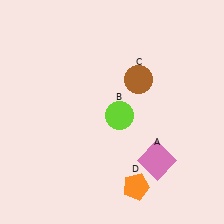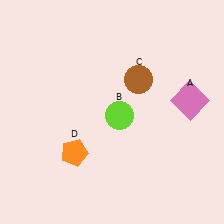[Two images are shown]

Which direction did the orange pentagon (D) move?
The orange pentagon (D) moved left.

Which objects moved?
The objects that moved are: the pink square (A), the orange pentagon (D).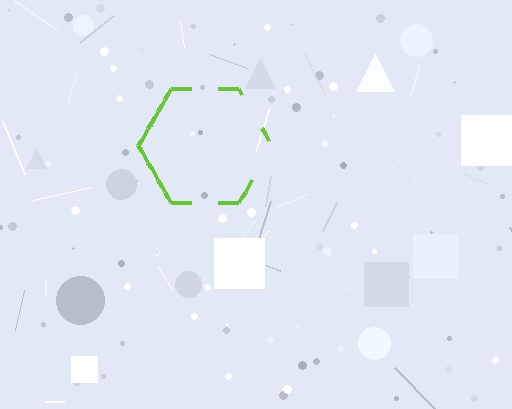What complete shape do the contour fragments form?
The contour fragments form a hexagon.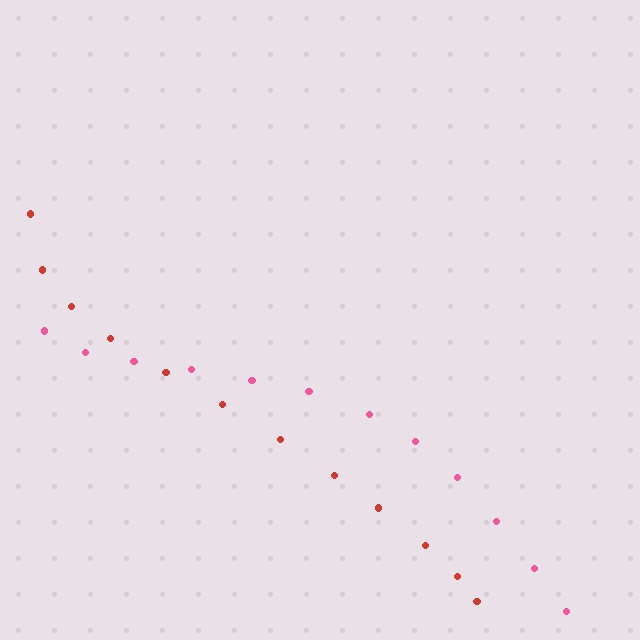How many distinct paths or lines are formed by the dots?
There are 2 distinct paths.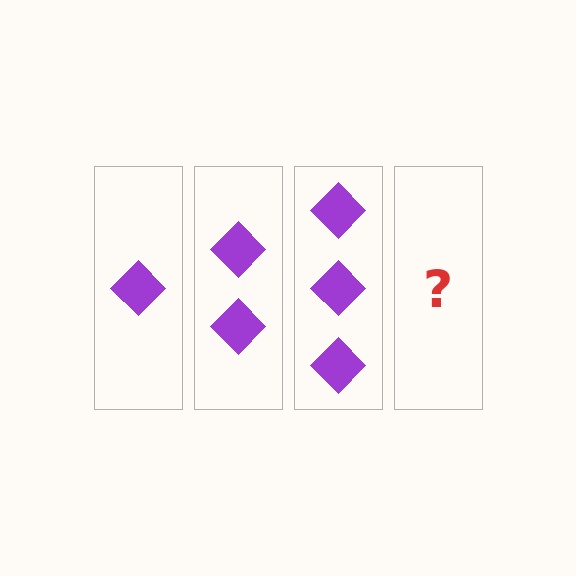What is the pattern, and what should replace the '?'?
The pattern is that each step adds one more diamond. The '?' should be 4 diamonds.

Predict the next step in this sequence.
The next step is 4 diamonds.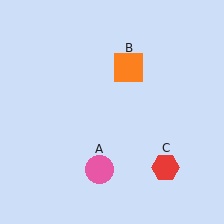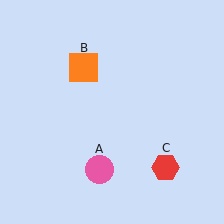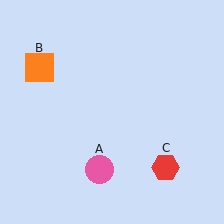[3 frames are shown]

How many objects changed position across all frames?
1 object changed position: orange square (object B).